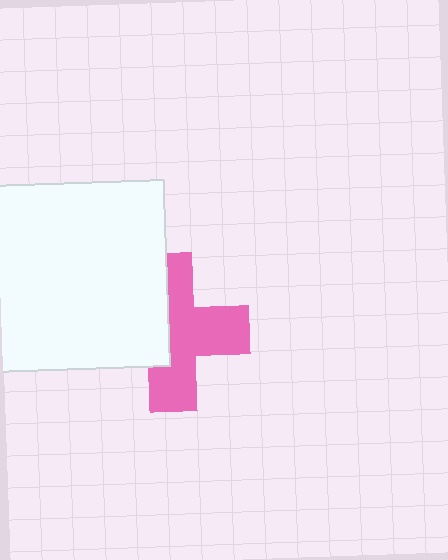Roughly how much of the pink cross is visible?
About half of it is visible (roughly 59%).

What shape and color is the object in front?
The object in front is a white square.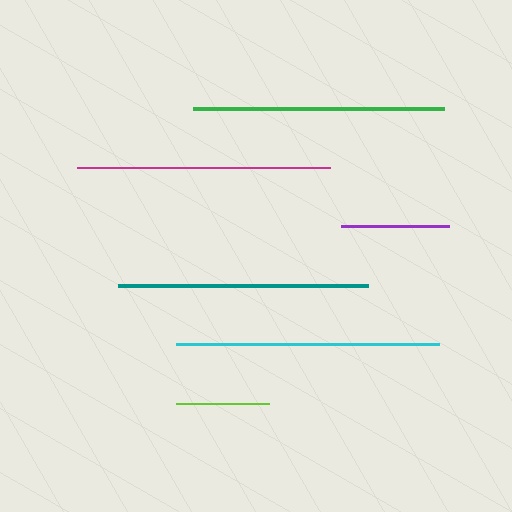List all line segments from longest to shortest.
From longest to shortest: cyan, magenta, green, teal, purple, lime.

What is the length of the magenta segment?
The magenta segment is approximately 252 pixels long.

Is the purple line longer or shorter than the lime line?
The purple line is longer than the lime line.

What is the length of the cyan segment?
The cyan segment is approximately 263 pixels long.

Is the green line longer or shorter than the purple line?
The green line is longer than the purple line.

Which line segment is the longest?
The cyan line is the longest at approximately 263 pixels.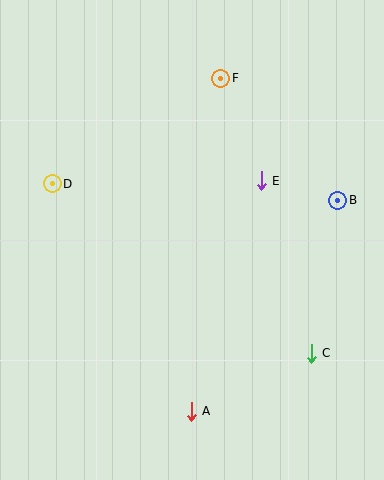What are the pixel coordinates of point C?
Point C is at (311, 353).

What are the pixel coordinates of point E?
Point E is at (261, 181).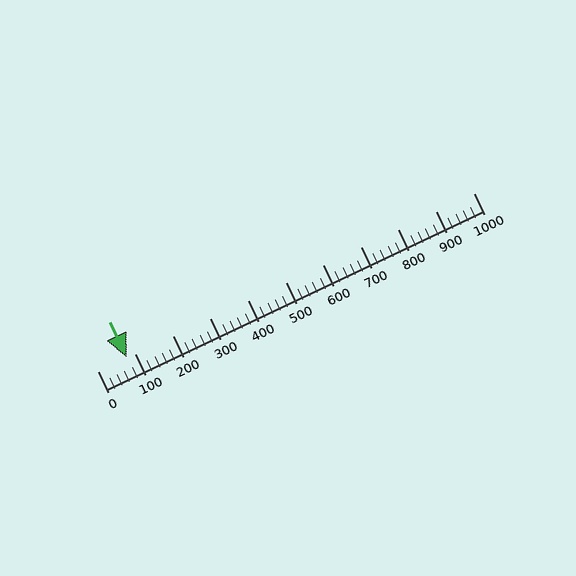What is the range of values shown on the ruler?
The ruler shows values from 0 to 1000.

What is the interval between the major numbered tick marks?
The major tick marks are spaced 100 units apart.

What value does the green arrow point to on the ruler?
The green arrow points to approximately 79.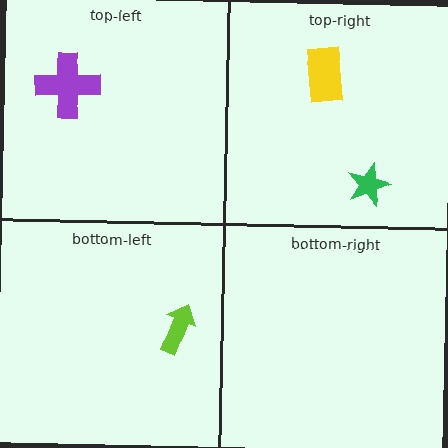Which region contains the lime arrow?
The bottom-left region.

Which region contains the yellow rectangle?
The top-right region.